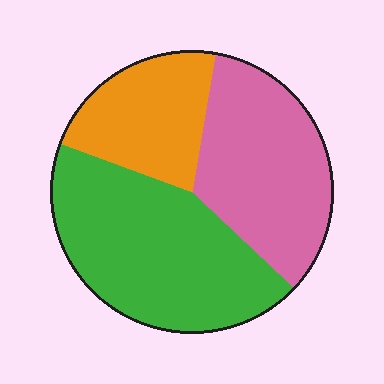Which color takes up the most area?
Green, at roughly 45%.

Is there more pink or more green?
Green.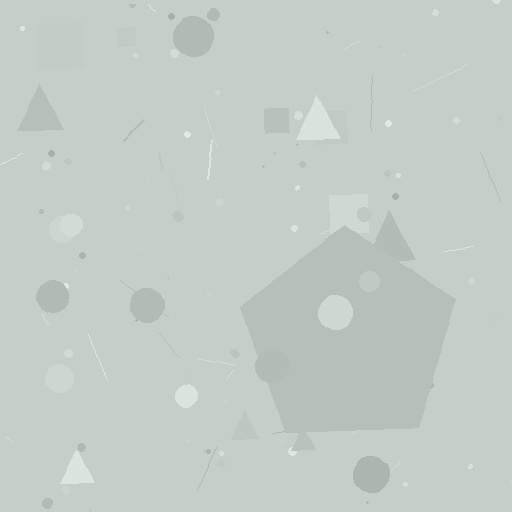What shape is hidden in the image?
A pentagon is hidden in the image.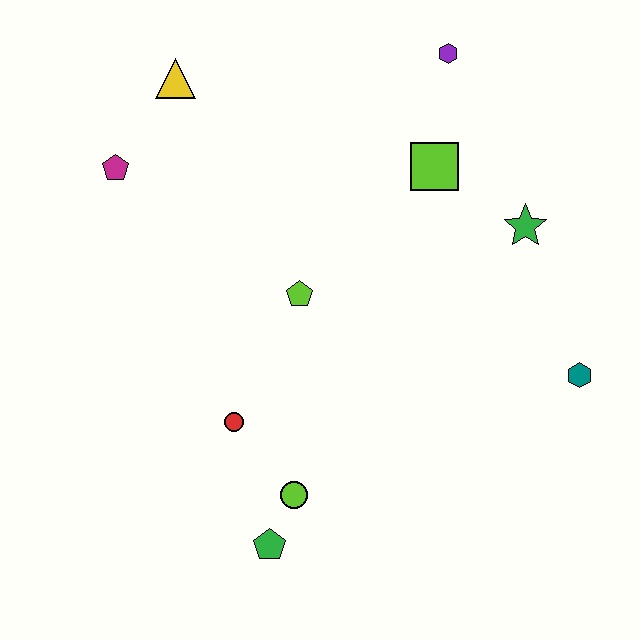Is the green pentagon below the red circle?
Yes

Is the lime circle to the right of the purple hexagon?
No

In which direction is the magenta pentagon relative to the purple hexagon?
The magenta pentagon is to the left of the purple hexagon.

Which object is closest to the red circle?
The lime circle is closest to the red circle.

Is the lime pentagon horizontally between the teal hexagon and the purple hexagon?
No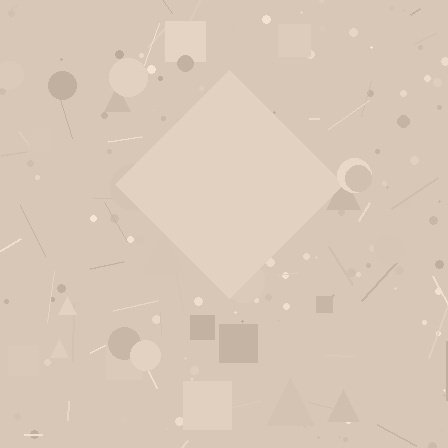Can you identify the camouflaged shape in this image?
The camouflaged shape is a diamond.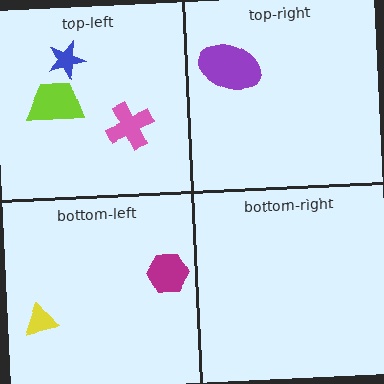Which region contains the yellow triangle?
The bottom-left region.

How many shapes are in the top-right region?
1.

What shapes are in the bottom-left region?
The magenta hexagon, the yellow triangle.